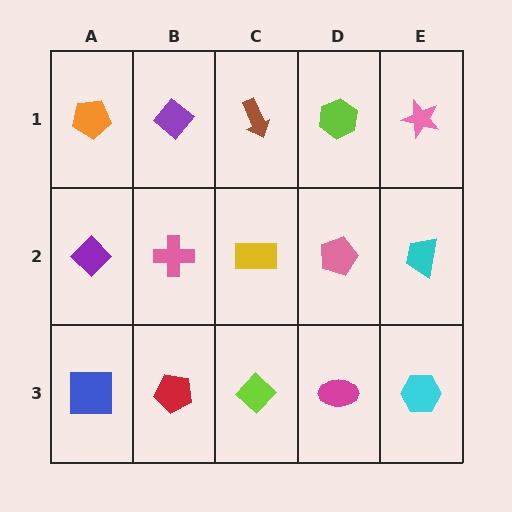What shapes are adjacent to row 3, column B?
A pink cross (row 2, column B), a blue square (row 3, column A), a lime diamond (row 3, column C).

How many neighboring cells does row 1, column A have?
2.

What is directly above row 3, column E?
A cyan trapezoid.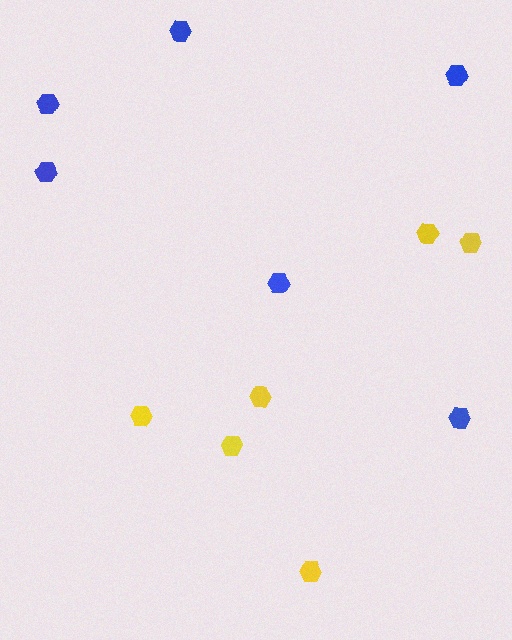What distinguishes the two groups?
There are 2 groups: one group of yellow hexagons (6) and one group of blue hexagons (6).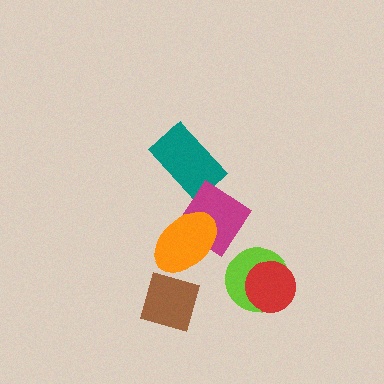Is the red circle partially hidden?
No, no other shape covers it.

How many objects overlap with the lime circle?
1 object overlaps with the lime circle.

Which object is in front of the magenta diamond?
The orange ellipse is in front of the magenta diamond.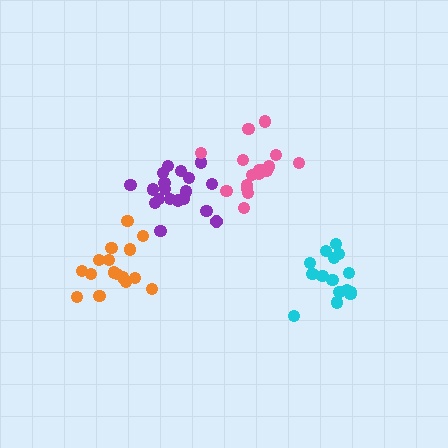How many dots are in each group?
Group 1: 19 dots, Group 2: 15 dots, Group 3: 17 dots, Group 4: 16 dots (67 total).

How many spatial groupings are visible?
There are 4 spatial groupings.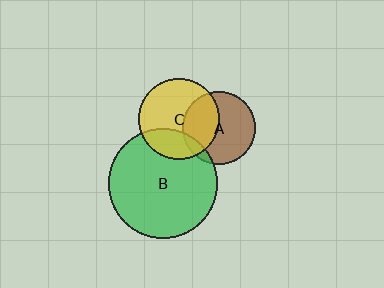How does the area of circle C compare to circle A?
Approximately 1.2 times.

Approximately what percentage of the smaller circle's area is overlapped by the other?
Approximately 40%.